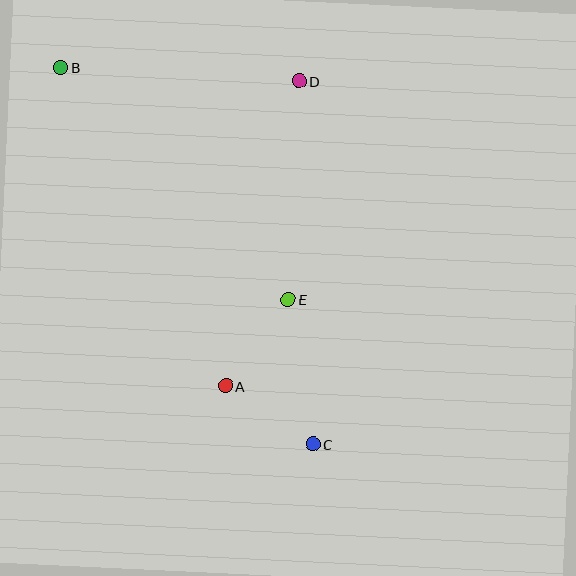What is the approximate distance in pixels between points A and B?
The distance between A and B is approximately 358 pixels.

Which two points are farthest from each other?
Points B and C are farthest from each other.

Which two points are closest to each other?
Points A and C are closest to each other.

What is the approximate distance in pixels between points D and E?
The distance between D and E is approximately 218 pixels.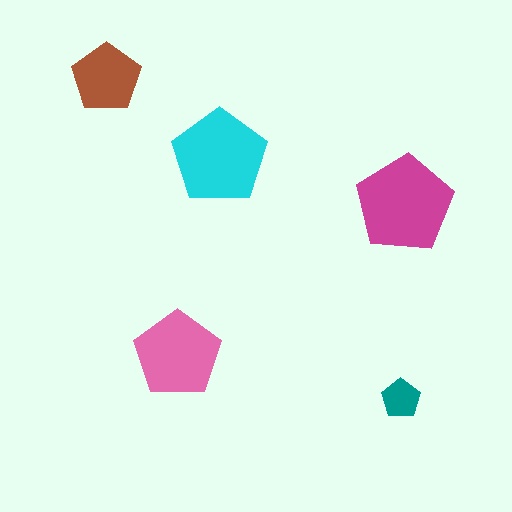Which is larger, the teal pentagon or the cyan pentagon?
The cyan one.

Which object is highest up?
The brown pentagon is topmost.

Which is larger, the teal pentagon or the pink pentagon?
The pink one.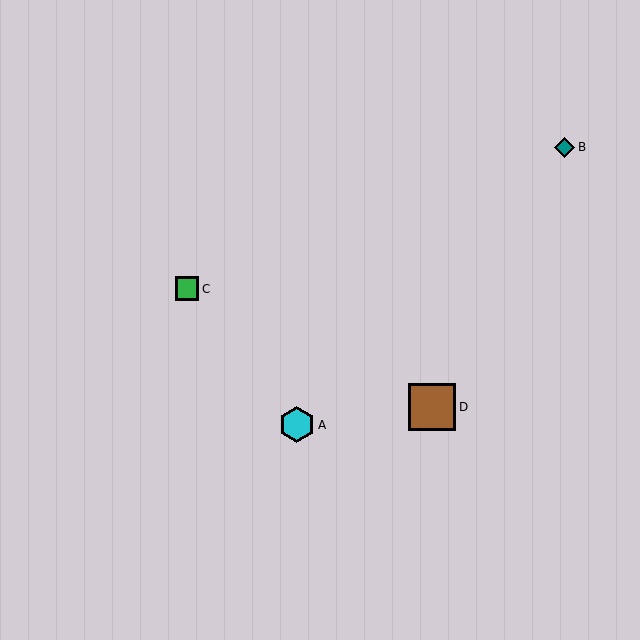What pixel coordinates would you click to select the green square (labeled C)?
Click at (187, 289) to select the green square C.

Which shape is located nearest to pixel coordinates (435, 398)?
The brown square (labeled D) at (432, 407) is nearest to that location.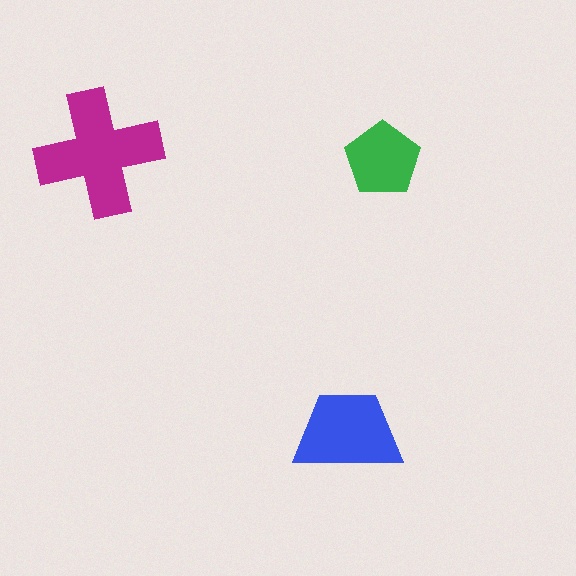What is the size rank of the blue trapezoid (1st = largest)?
2nd.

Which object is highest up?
The magenta cross is topmost.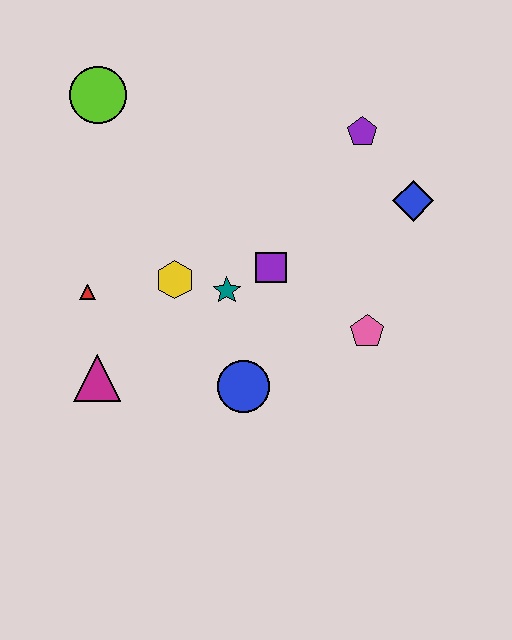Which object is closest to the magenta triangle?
The red triangle is closest to the magenta triangle.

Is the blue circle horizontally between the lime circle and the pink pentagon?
Yes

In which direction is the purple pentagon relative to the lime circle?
The purple pentagon is to the right of the lime circle.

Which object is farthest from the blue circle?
The lime circle is farthest from the blue circle.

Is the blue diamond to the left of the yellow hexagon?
No